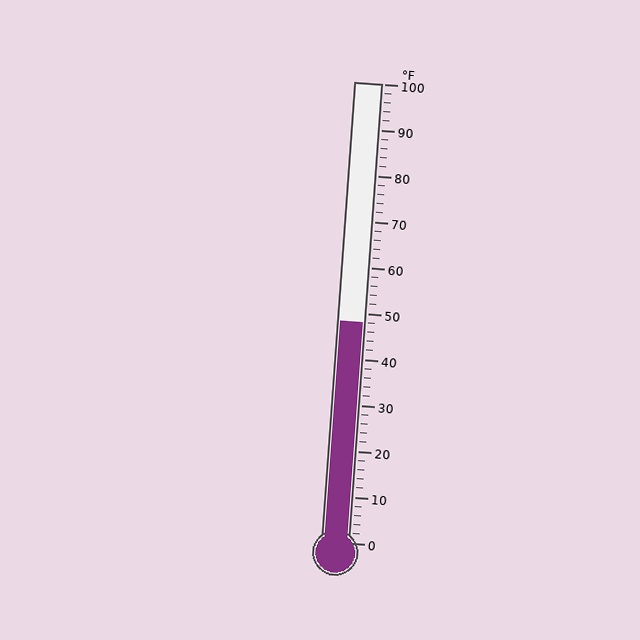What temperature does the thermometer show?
The thermometer shows approximately 48°F.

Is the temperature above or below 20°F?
The temperature is above 20°F.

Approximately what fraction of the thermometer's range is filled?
The thermometer is filled to approximately 50% of its range.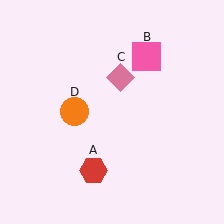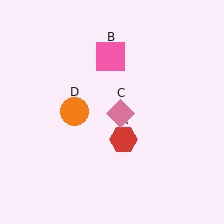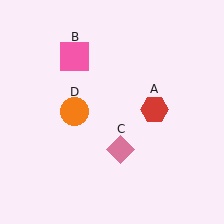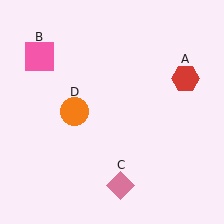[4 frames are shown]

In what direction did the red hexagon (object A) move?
The red hexagon (object A) moved up and to the right.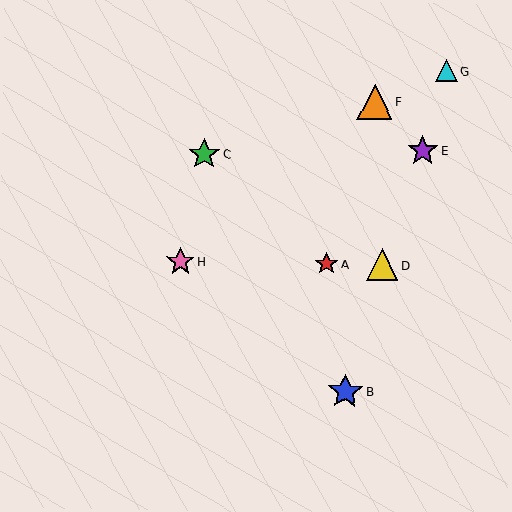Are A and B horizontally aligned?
No, A is at y≈264 and B is at y≈391.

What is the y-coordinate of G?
Object G is at y≈71.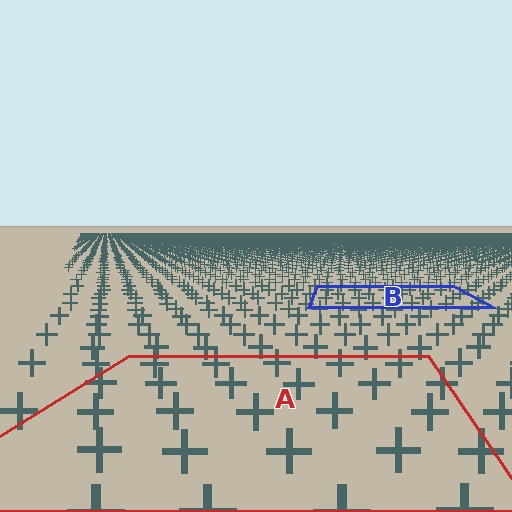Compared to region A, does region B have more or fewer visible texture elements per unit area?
Region B has more texture elements per unit area — they are packed more densely because it is farther away.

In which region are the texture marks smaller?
The texture marks are smaller in region B, because it is farther away.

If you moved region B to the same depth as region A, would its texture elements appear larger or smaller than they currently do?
They would appear larger. At a closer depth, the same texture elements are projected at a bigger on-screen size.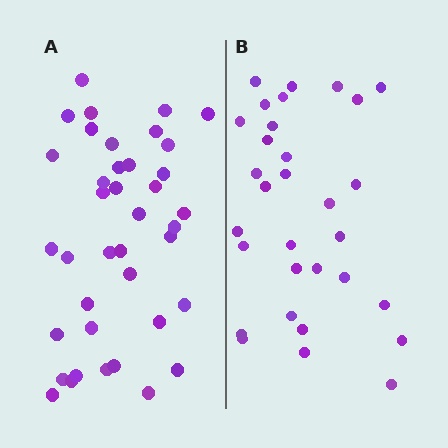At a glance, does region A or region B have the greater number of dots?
Region A (the left region) has more dots.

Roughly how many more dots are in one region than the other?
Region A has roughly 8 or so more dots than region B.